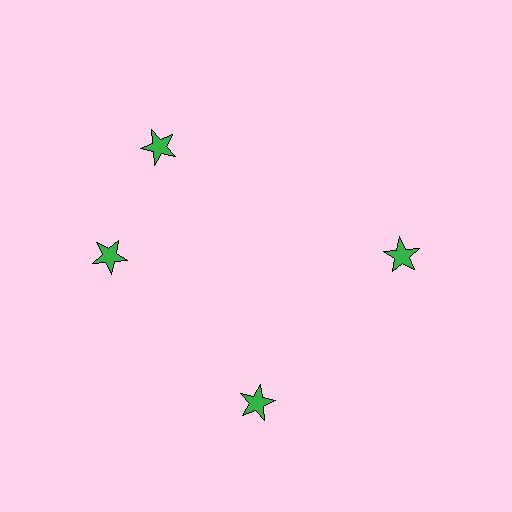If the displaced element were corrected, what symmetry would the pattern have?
It would have 4-fold rotational symmetry — the pattern would map onto itself every 90 degrees.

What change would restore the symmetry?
The symmetry would be restored by rotating it back into even spacing with its neighbors so that all 4 stars sit at equal angles and equal distance from the center.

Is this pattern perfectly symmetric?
No. The 4 green stars are arranged in a ring, but one element near the 12 o'clock position is rotated out of alignment along the ring, breaking the 4-fold rotational symmetry.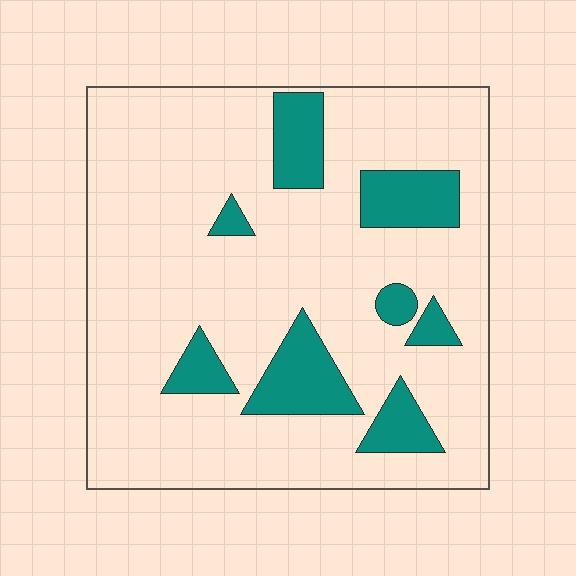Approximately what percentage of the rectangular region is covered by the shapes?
Approximately 15%.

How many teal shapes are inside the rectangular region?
8.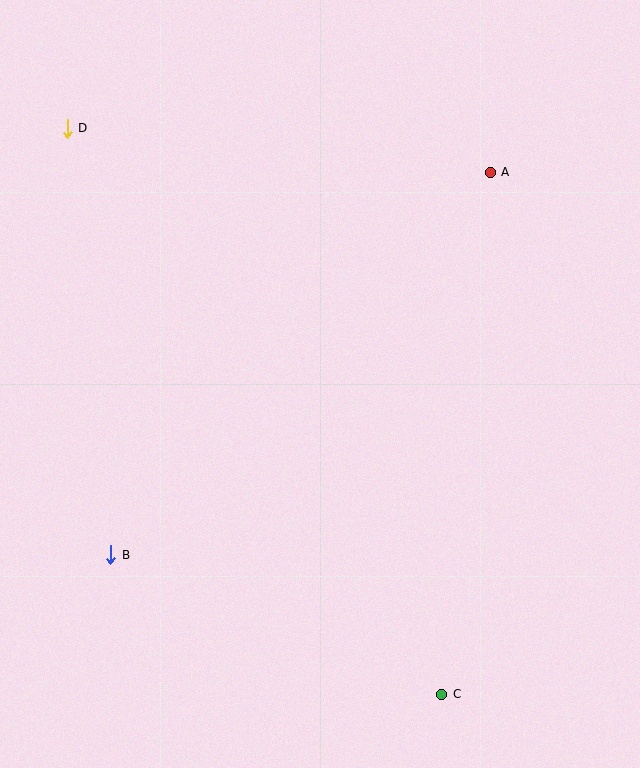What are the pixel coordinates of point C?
Point C is at (442, 694).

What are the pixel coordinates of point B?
Point B is at (111, 555).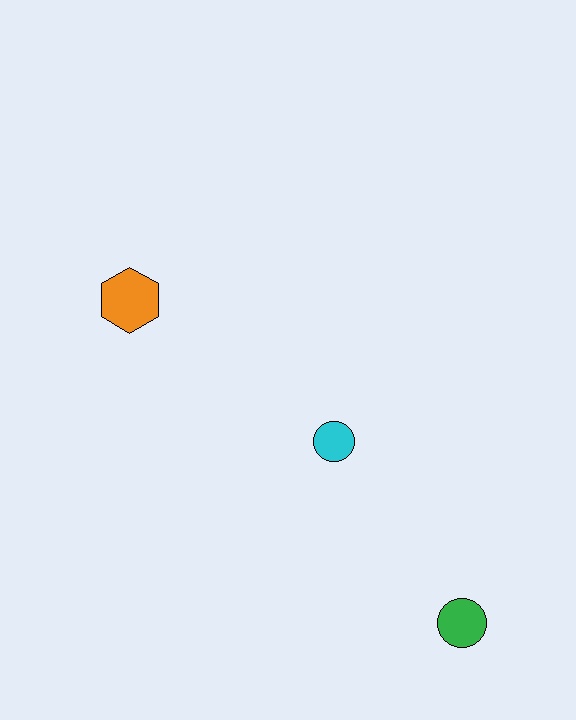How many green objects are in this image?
There is 1 green object.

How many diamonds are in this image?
There are no diamonds.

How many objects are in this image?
There are 3 objects.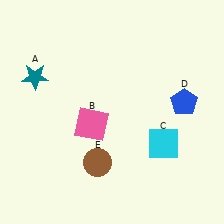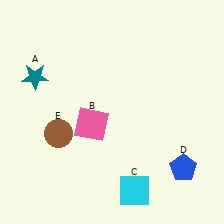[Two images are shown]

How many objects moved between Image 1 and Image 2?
3 objects moved between the two images.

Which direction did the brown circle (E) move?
The brown circle (E) moved left.